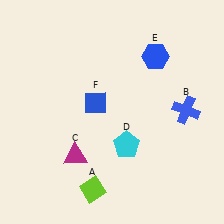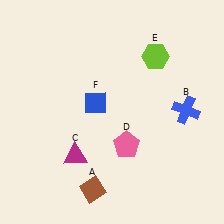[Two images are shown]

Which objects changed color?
A changed from lime to brown. D changed from cyan to pink. E changed from blue to lime.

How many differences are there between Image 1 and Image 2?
There are 3 differences between the two images.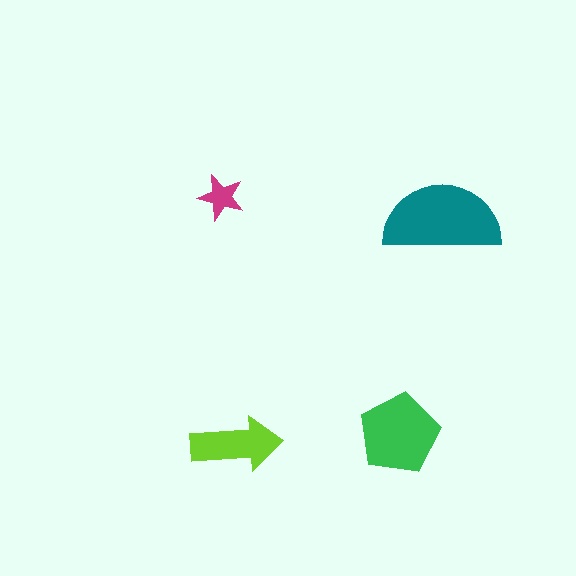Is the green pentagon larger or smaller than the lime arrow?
Larger.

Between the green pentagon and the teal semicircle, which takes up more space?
The teal semicircle.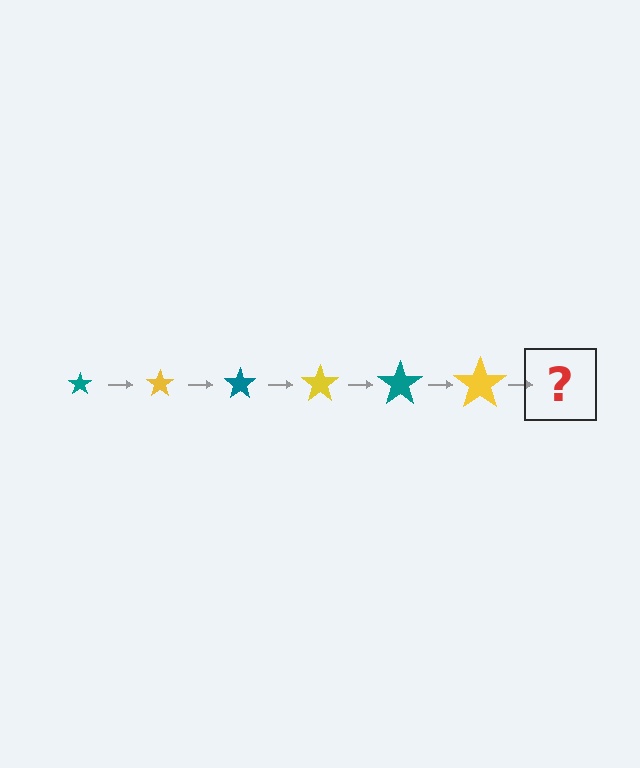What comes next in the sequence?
The next element should be a teal star, larger than the previous one.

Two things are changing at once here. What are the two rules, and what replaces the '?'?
The two rules are that the star grows larger each step and the color cycles through teal and yellow. The '?' should be a teal star, larger than the previous one.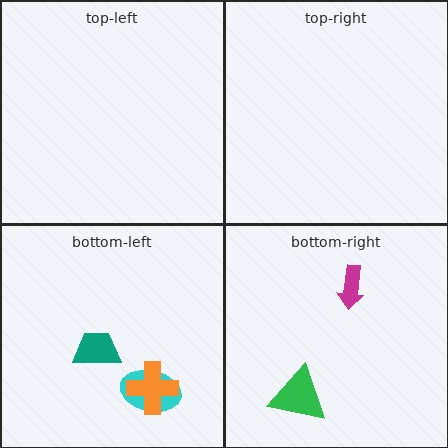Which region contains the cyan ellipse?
The bottom-left region.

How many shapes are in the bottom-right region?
2.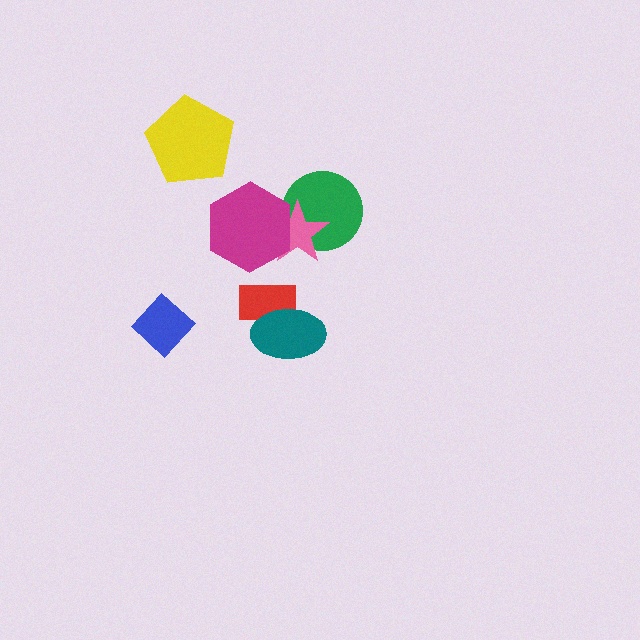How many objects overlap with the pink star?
2 objects overlap with the pink star.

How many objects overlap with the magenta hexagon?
2 objects overlap with the magenta hexagon.